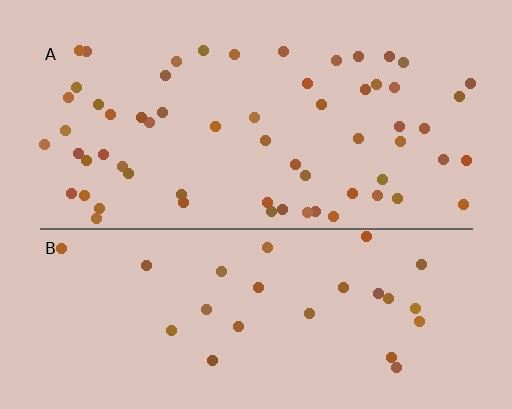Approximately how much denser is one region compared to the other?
Approximately 2.3× — region A over region B.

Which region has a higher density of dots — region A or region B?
A (the top).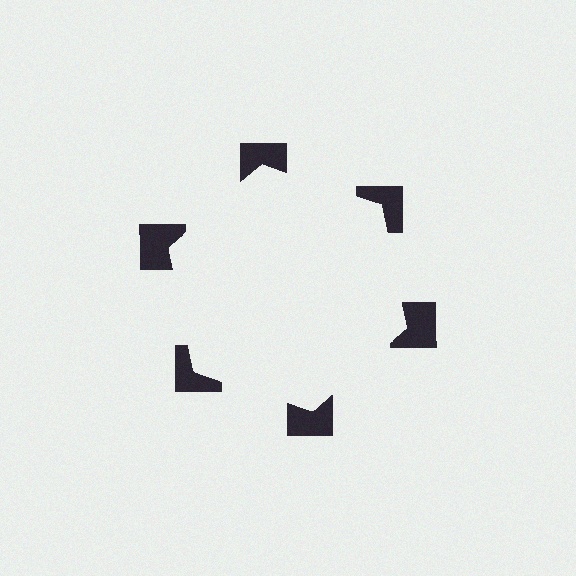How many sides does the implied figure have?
6 sides.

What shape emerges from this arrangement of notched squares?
An illusory hexagon — its edges are inferred from the aligned wedge cuts in the notched squares, not physically drawn.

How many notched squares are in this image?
There are 6 — one at each vertex of the illusory hexagon.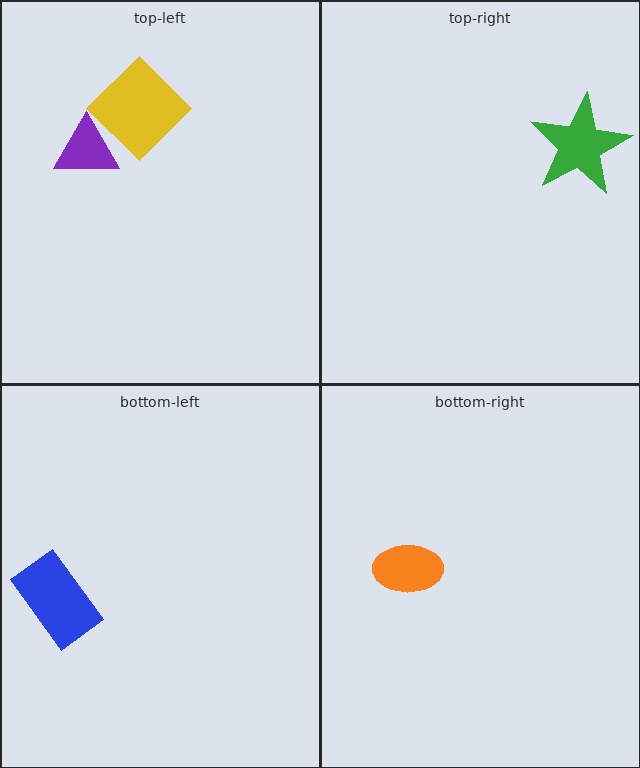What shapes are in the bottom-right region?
The orange ellipse.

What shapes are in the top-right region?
The green star.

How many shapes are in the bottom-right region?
1.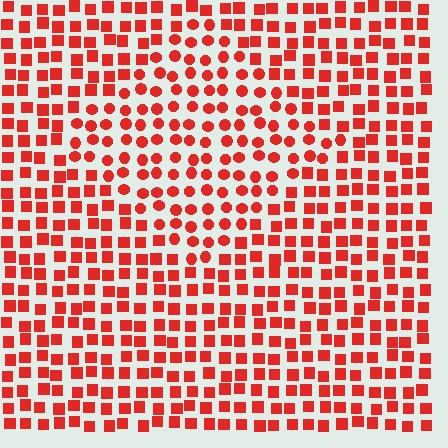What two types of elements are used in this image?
The image uses circles inside the diamond region and squares outside it.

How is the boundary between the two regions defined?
The boundary is defined by a change in element shape: circles inside vs. squares outside. All elements share the same color and spacing.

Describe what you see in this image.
The image is filled with small red elements arranged in a uniform grid. A diamond-shaped region contains circles, while the surrounding area contains squares. The boundary is defined purely by the change in element shape.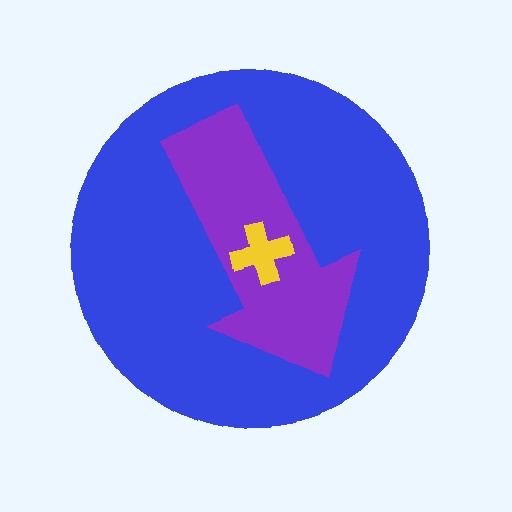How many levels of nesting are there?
3.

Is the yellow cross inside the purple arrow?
Yes.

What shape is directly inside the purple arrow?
The yellow cross.